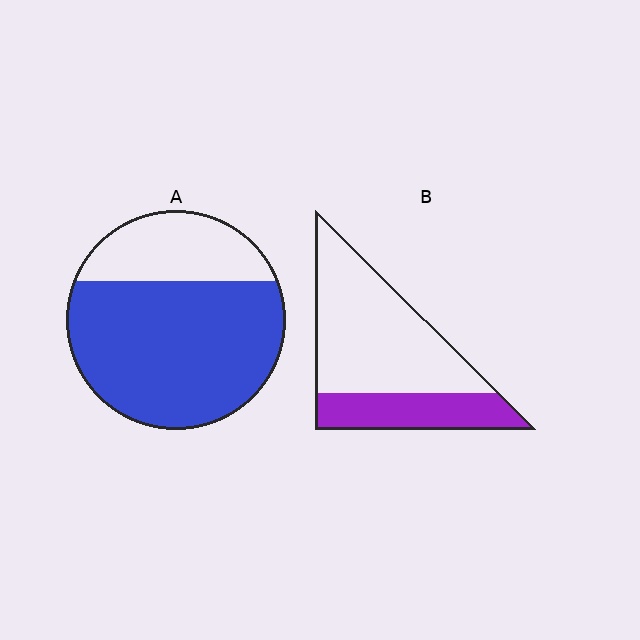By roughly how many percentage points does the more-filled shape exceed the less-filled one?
By roughly 40 percentage points (A over B).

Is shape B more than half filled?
No.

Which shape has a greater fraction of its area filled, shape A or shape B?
Shape A.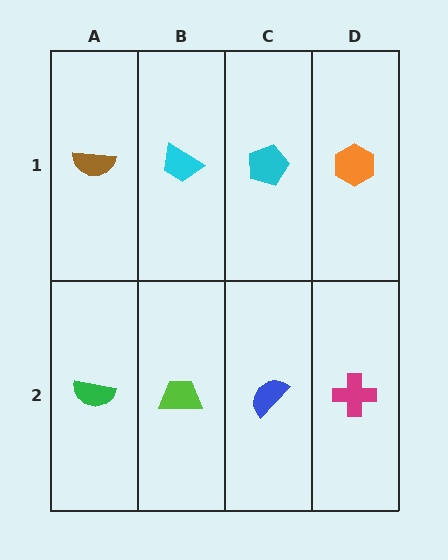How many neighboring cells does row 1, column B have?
3.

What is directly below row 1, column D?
A magenta cross.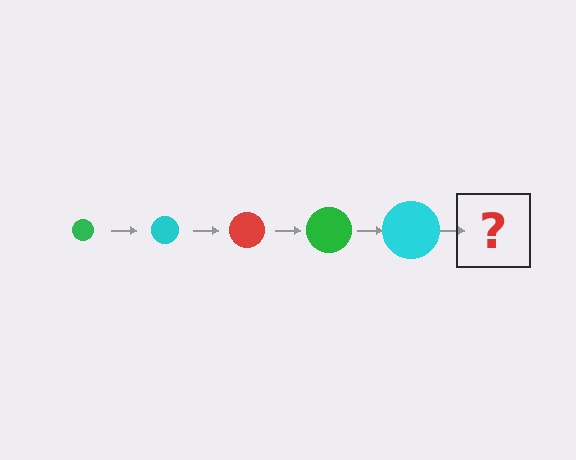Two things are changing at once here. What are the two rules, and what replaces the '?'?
The two rules are that the circle grows larger each step and the color cycles through green, cyan, and red. The '?' should be a red circle, larger than the previous one.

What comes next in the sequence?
The next element should be a red circle, larger than the previous one.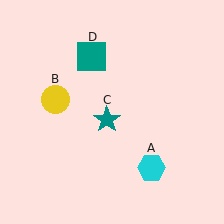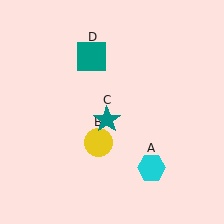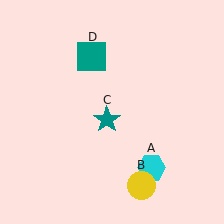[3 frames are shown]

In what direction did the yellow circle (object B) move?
The yellow circle (object B) moved down and to the right.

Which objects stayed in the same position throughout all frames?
Cyan hexagon (object A) and teal star (object C) and teal square (object D) remained stationary.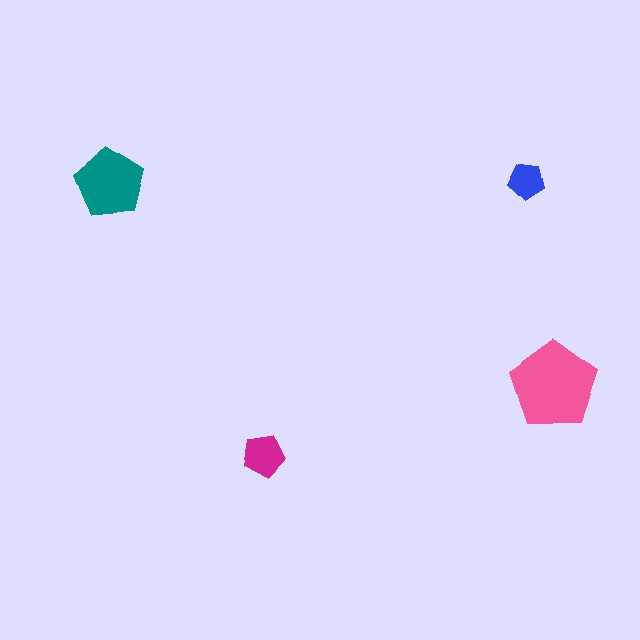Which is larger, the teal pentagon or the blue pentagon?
The teal one.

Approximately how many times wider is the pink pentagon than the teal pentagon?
About 1.5 times wider.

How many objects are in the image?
There are 4 objects in the image.